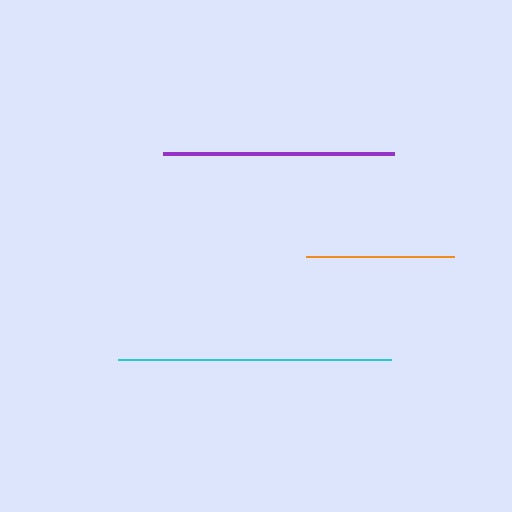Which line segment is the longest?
The cyan line is the longest at approximately 273 pixels.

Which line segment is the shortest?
The orange line is the shortest at approximately 148 pixels.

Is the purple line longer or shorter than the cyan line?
The cyan line is longer than the purple line.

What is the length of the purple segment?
The purple segment is approximately 231 pixels long.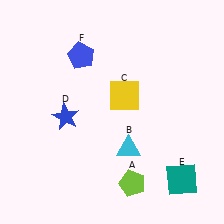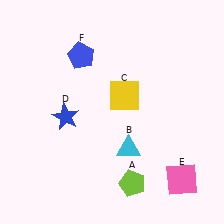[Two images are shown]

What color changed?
The square (E) changed from teal in Image 1 to pink in Image 2.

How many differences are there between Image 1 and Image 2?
There is 1 difference between the two images.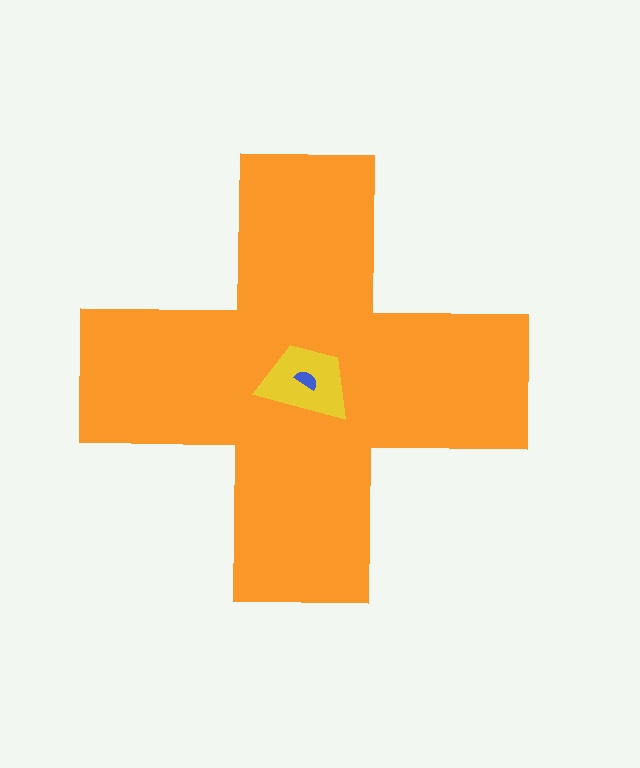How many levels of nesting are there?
3.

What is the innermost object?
The blue semicircle.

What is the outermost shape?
The orange cross.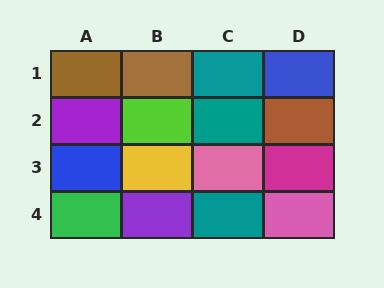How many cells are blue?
2 cells are blue.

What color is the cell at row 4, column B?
Purple.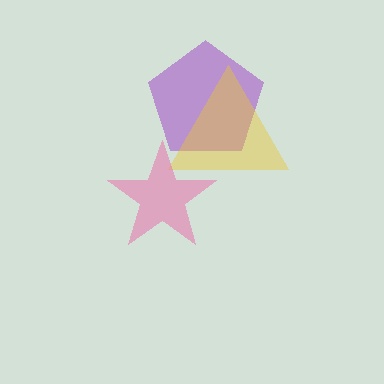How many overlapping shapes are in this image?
There are 3 overlapping shapes in the image.